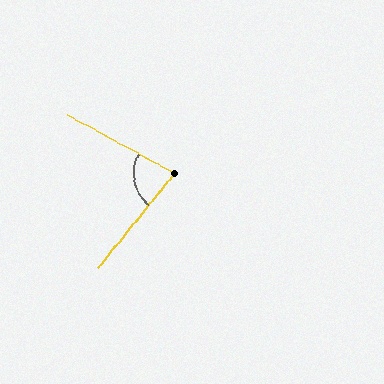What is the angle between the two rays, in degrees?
Approximately 79 degrees.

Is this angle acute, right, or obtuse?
It is acute.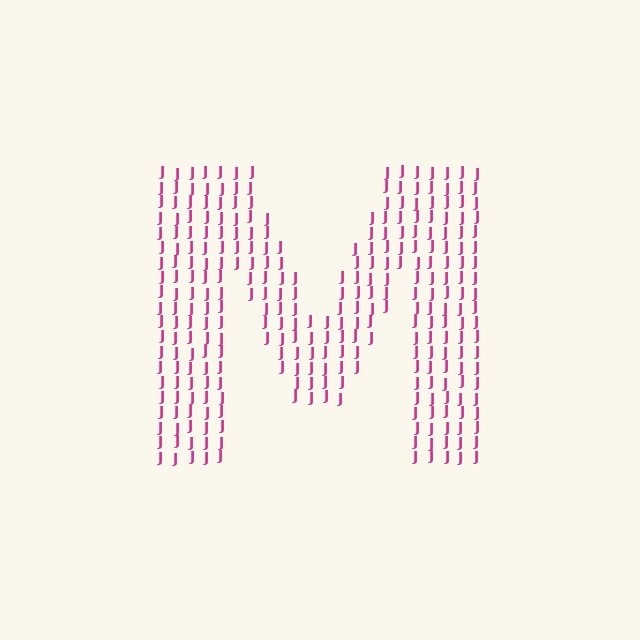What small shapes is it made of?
It is made of small letter J's.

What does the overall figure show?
The overall figure shows the letter M.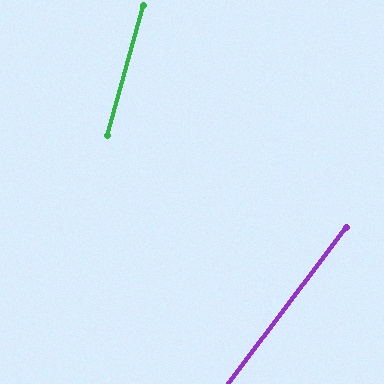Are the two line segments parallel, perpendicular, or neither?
Neither parallel nor perpendicular — they differ by about 21°.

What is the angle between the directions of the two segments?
Approximately 21 degrees.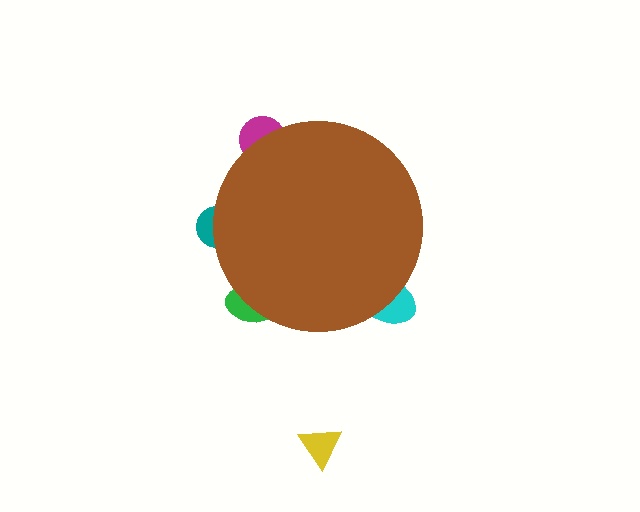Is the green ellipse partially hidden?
Yes, the green ellipse is partially hidden behind the brown circle.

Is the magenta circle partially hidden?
Yes, the magenta circle is partially hidden behind the brown circle.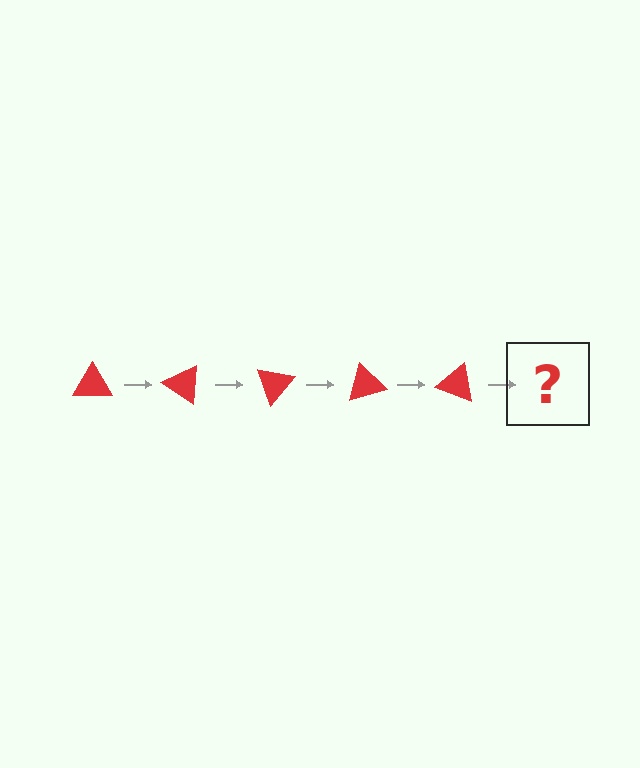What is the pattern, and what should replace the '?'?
The pattern is that the triangle rotates 35 degrees each step. The '?' should be a red triangle rotated 175 degrees.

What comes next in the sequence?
The next element should be a red triangle rotated 175 degrees.